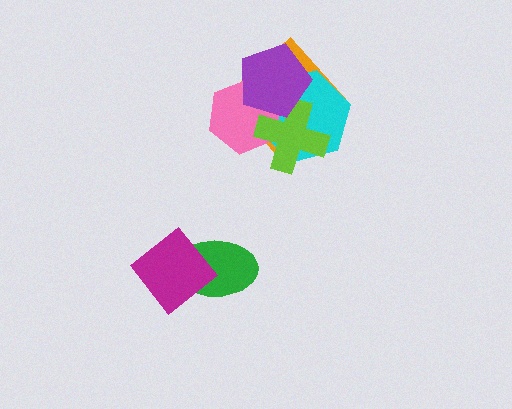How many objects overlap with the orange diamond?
4 objects overlap with the orange diamond.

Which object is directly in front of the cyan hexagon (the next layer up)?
The pink hexagon is directly in front of the cyan hexagon.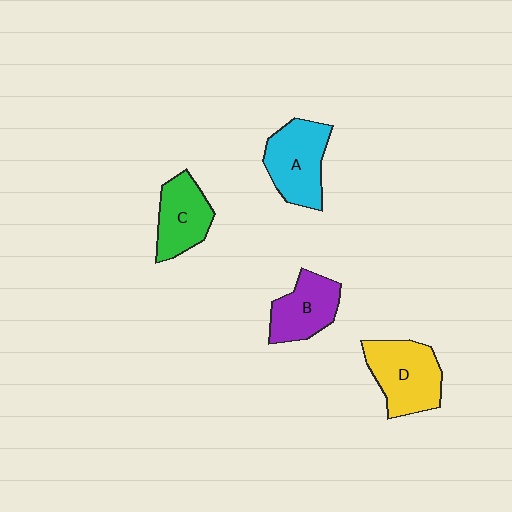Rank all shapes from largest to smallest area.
From largest to smallest: D (yellow), A (cyan), B (purple), C (green).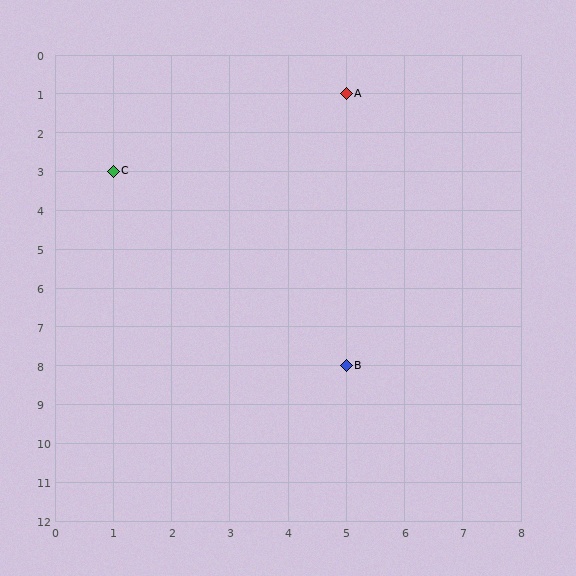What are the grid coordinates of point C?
Point C is at grid coordinates (1, 3).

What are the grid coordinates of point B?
Point B is at grid coordinates (5, 8).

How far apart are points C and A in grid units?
Points C and A are 4 columns and 2 rows apart (about 4.5 grid units diagonally).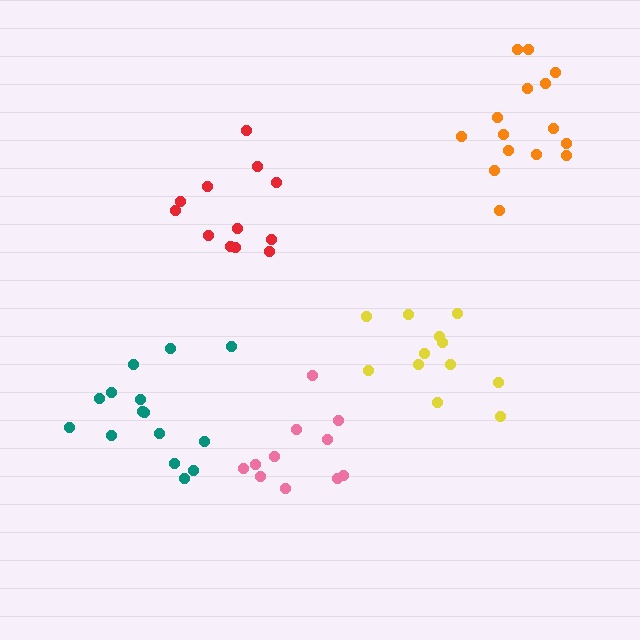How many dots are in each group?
Group 1: 12 dots, Group 2: 15 dots, Group 3: 15 dots, Group 4: 12 dots, Group 5: 11 dots (65 total).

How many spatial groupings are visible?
There are 5 spatial groupings.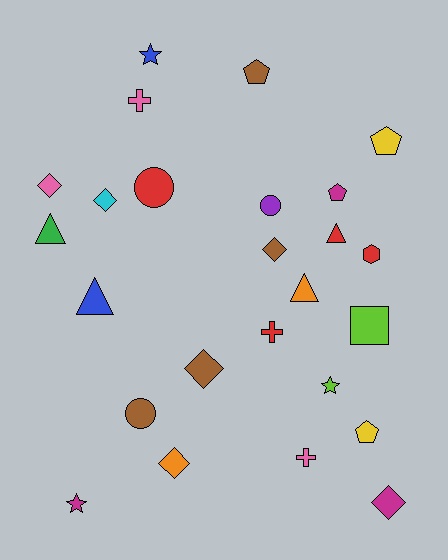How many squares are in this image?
There is 1 square.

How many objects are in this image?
There are 25 objects.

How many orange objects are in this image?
There are 2 orange objects.